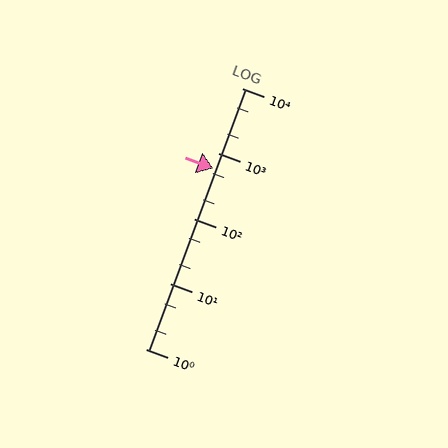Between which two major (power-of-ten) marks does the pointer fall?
The pointer is between 100 and 1000.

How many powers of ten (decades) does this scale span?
The scale spans 4 decades, from 1 to 10000.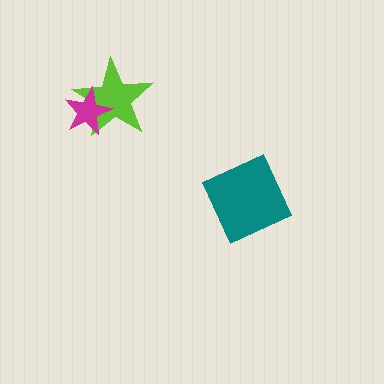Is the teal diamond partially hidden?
No, no other shape covers it.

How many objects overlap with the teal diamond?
0 objects overlap with the teal diamond.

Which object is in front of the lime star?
The magenta star is in front of the lime star.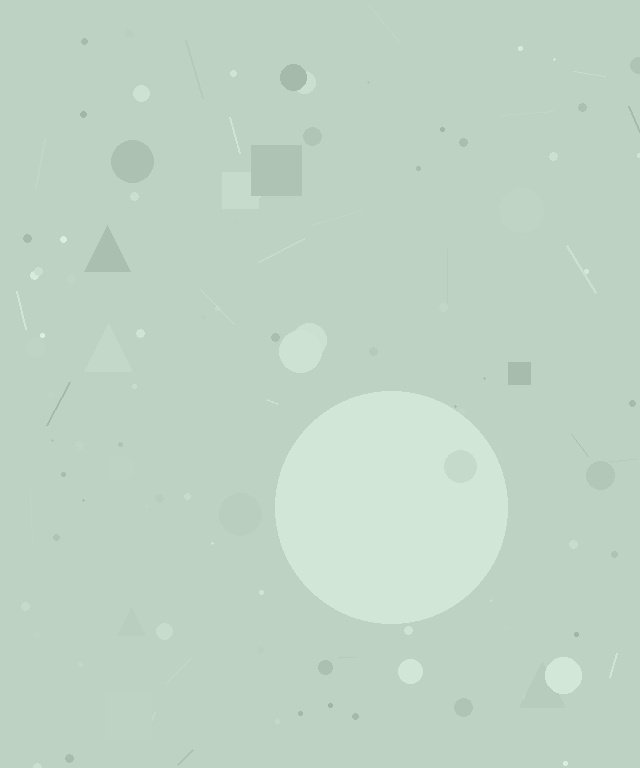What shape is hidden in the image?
A circle is hidden in the image.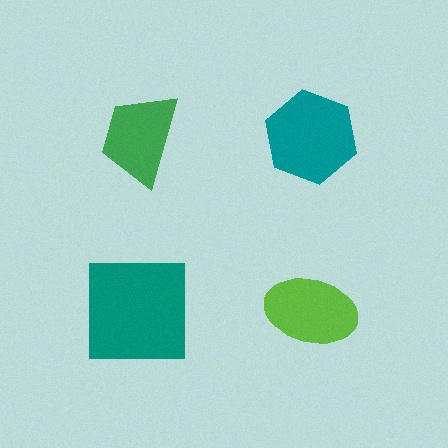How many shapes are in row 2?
2 shapes.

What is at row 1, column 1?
A green trapezoid.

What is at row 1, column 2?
A teal hexagon.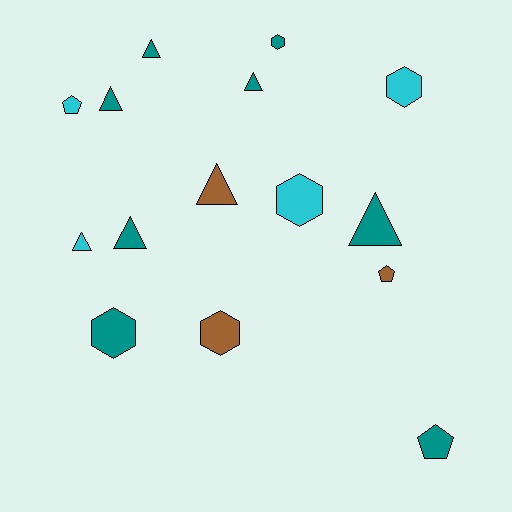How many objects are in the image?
There are 15 objects.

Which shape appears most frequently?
Triangle, with 7 objects.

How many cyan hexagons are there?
There are 2 cyan hexagons.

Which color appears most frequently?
Teal, with 8 objects.